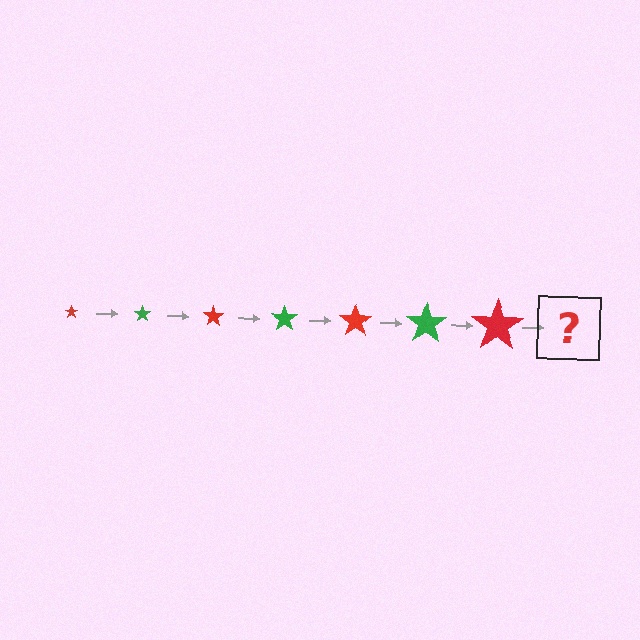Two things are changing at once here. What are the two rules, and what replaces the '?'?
The two rules are that the star grows larger each step and the color cycles through red and green. The '?' should be a green star, larger than the previous one.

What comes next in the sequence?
The next element should be a green star, larger than the previous one.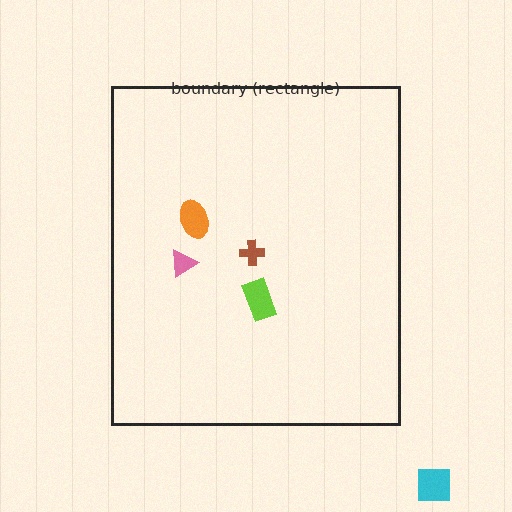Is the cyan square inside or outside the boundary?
Outside.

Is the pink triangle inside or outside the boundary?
Inside.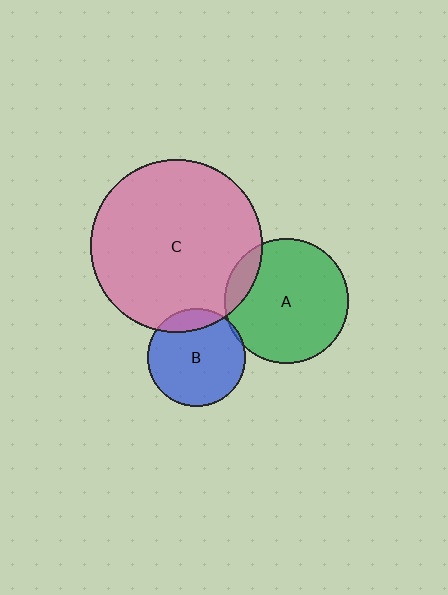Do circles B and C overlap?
Yes.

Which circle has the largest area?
Circle C (pink).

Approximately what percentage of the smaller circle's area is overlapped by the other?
Approximately 15%.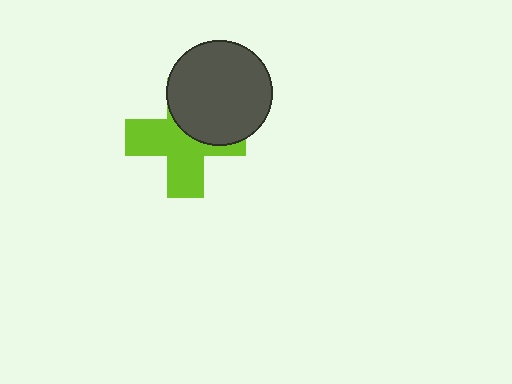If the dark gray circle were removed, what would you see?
You would see the complete lime cross.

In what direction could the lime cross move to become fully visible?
The lime cross could move toward the lower-left. That would shift it out from behind the dark gray circle entirely.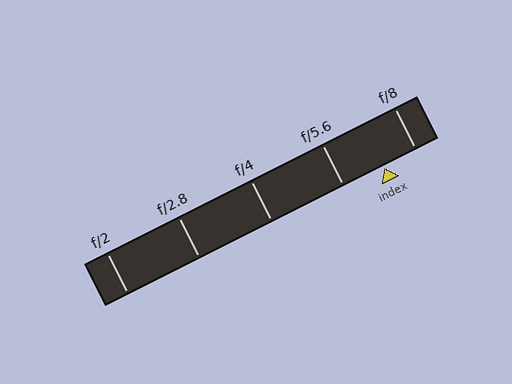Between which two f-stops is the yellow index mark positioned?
The index mark is between f/5.6 and f/8.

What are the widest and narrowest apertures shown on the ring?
The widest aperture shown is f/2 and the narrowest is f/8.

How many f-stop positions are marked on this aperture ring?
There are 5 f-stop positions marked.